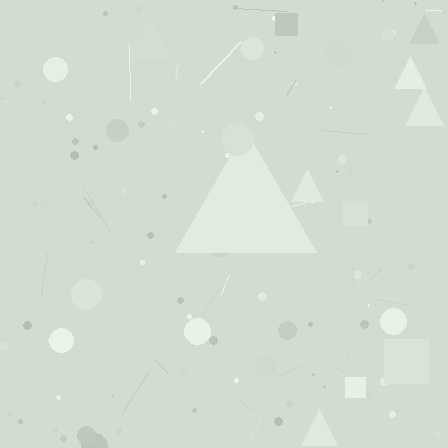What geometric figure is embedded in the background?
A triangle is embedded in the background.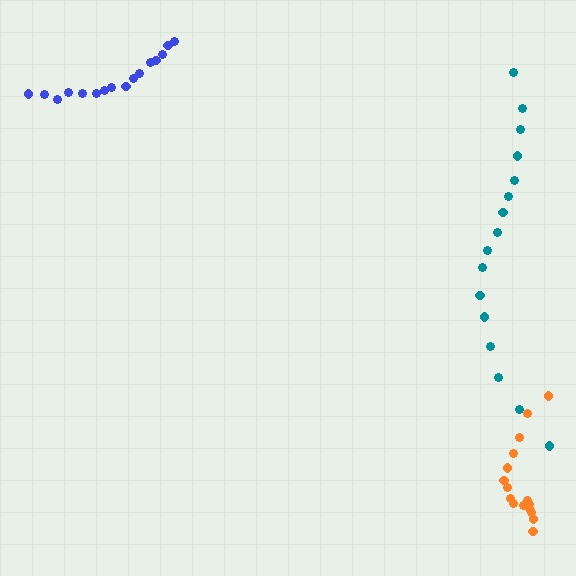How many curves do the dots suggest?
There are 3 distinct paths.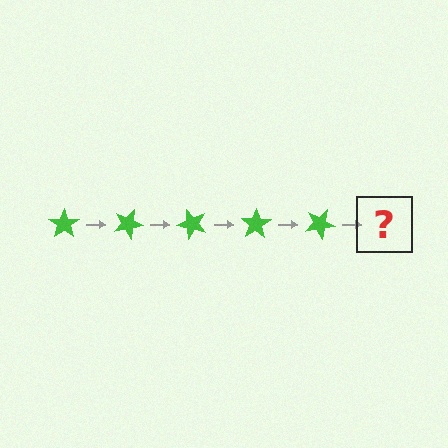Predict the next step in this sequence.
The next step is a green star rotated 125 degrees.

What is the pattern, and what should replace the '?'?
The pattern is that the star rotates 25 degrees each step. The '?' should be a green star rotated 125 degrees.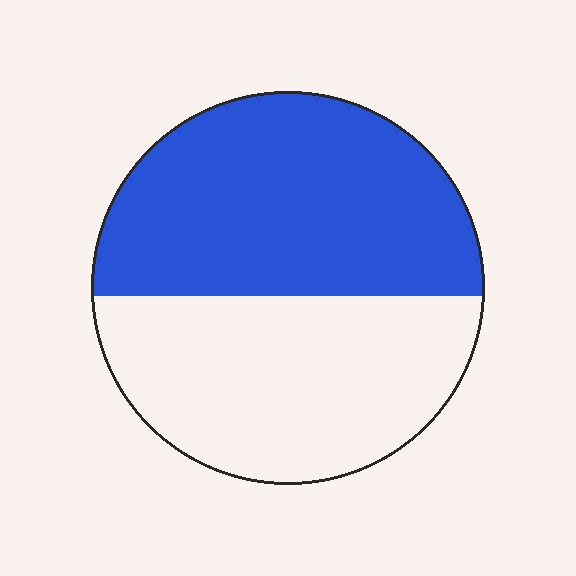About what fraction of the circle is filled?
About one half (1/2).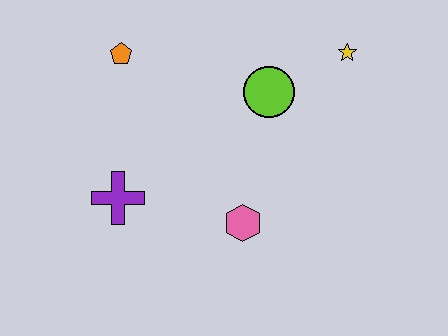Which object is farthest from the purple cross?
The yellow star is farthest from the purple cross.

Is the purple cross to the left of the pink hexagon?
Yes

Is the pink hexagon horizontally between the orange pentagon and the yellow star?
Yes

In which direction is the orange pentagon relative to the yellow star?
The orange pentagon is to the left of the yellow star.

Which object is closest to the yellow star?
The lime circle is closest to the yellow star.